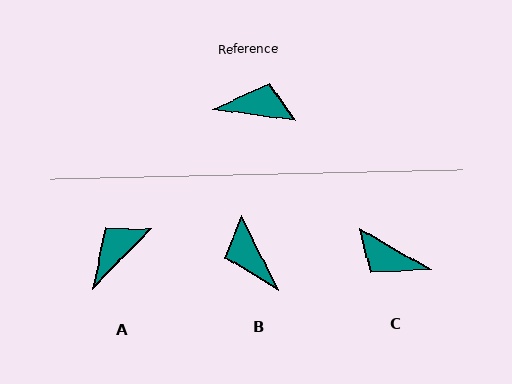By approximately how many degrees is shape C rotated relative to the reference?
Approximately 158 degrees counter-clockwise.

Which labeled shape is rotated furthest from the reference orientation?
C, about 158 degrees away.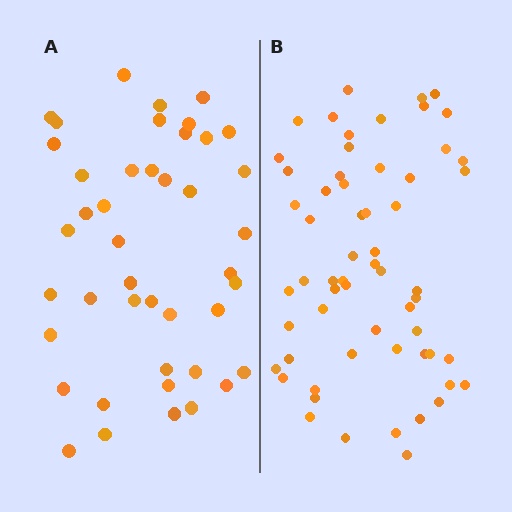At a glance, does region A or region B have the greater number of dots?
Region B (the right region) has more dots.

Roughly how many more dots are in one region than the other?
Region B has approximately 15 more dots than region A.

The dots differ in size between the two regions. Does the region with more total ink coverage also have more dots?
No. Region A has more total ink coverage because its dots are larger, but region B actually contains more individual dots. Total area can be misleading — the number of items is what matters here.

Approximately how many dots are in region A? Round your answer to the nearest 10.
About 40 dots. (The exact count is 43, which rounds to 40.)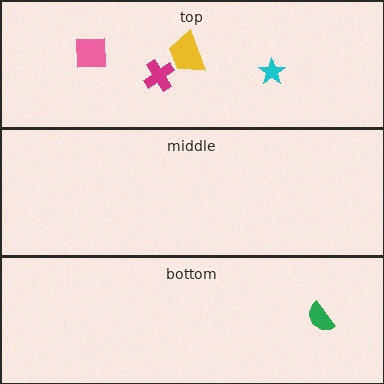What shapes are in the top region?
The pink square, the yellow trapezoid, the cyan star, the magenta cross.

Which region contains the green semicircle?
The bottom region.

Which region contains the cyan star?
The top region.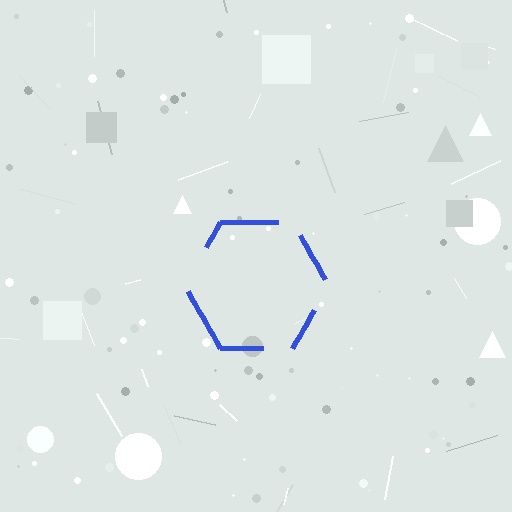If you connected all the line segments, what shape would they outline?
They would outline a hexagon.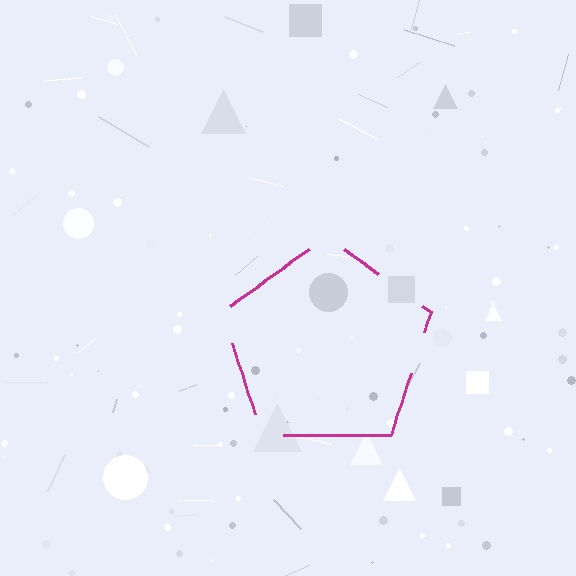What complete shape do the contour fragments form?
The contour fragments form a pentagon.